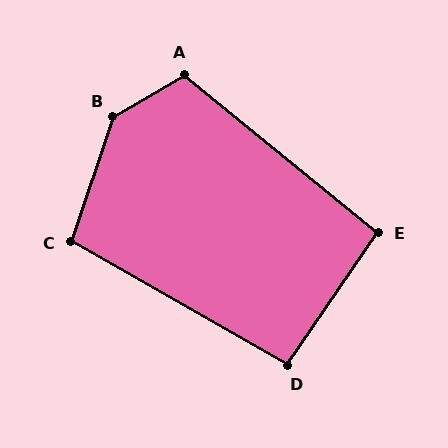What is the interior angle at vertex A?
Approximately 110 degrees (obtuse).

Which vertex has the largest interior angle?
B, at approximately 139 degrees.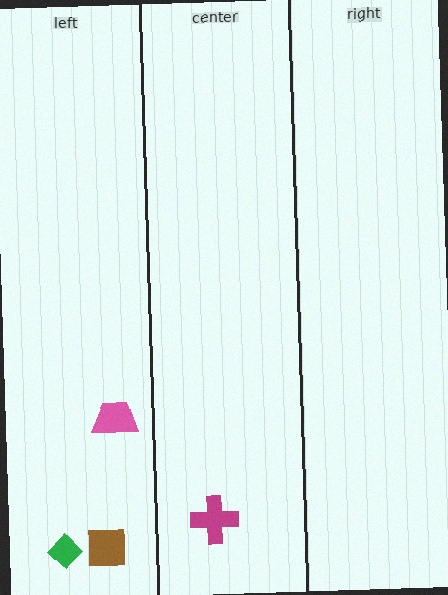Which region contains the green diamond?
The left region.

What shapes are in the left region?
The pink trapezoid, the brown square, the green diamond.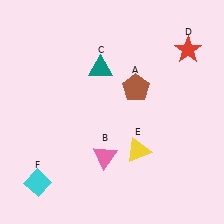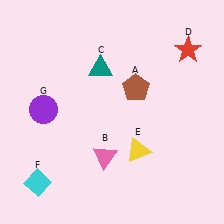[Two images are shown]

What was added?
A purple circle (G) was added in Image 2.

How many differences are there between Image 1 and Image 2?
There is 1 difference between the two images.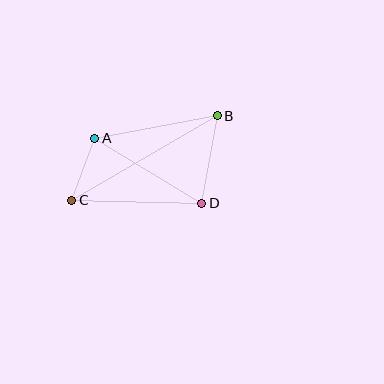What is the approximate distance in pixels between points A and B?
The distance between A and B is approximately 125 pixels.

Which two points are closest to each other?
Points A and C are closest to each other.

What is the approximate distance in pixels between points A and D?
The distance between A and D is approximately 125 pixels.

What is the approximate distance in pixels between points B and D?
The distance between B and D is approximately 89 pixels.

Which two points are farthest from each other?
Points B and C are farthest from each other.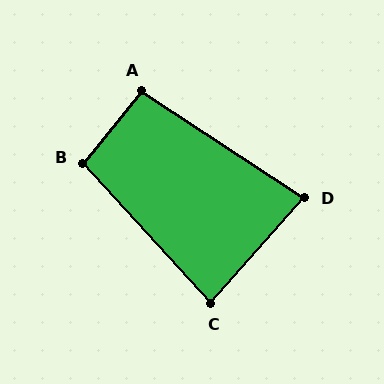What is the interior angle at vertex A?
Approximately 96 degrees (obtuse).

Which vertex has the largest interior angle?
B, at approximately 99 degrees.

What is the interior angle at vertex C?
Approximately 84 degrees (acute).